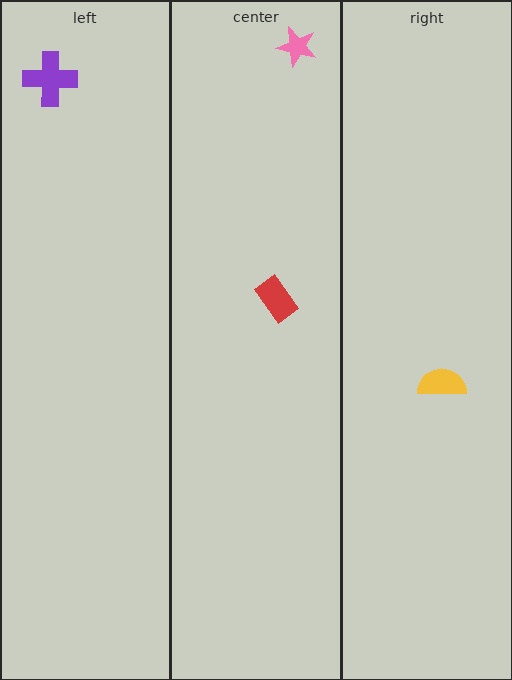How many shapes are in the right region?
1.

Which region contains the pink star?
The center region.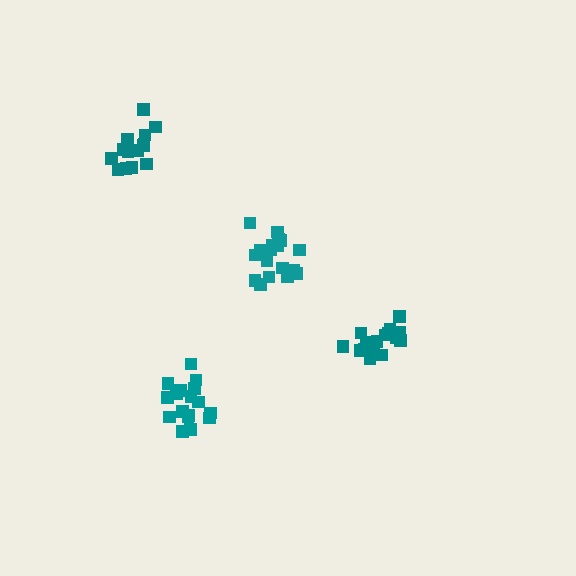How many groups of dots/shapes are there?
There are 4 groups.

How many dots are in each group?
Group 1: 17 dots, Group 2: 18 dots, Group 3: 15 dots, Group 4: 18 dots (68 total).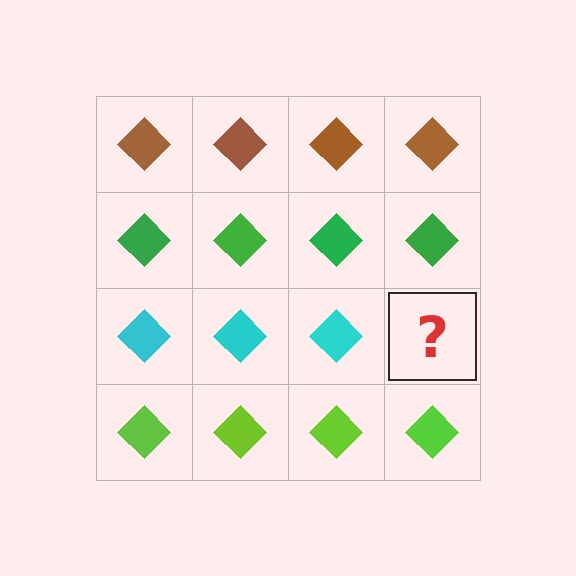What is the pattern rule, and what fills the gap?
The rule is that each row has a consistent color. The gap should be filled with a cyan diamond.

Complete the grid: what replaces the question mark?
The question mark should be replaced with a cyan diamond.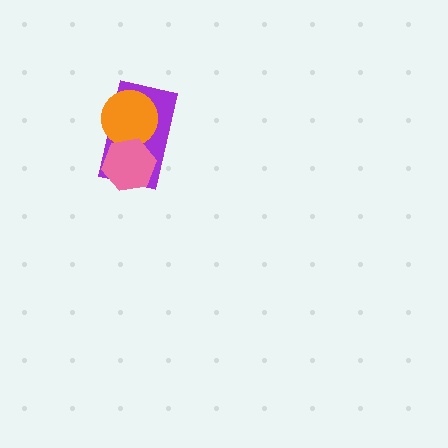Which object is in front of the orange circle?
The pink hexagon is in front of the orange circle.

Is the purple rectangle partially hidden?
Yes, it is partially covered by another shape.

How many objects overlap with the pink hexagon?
2 objects overlap with the pink hexagon.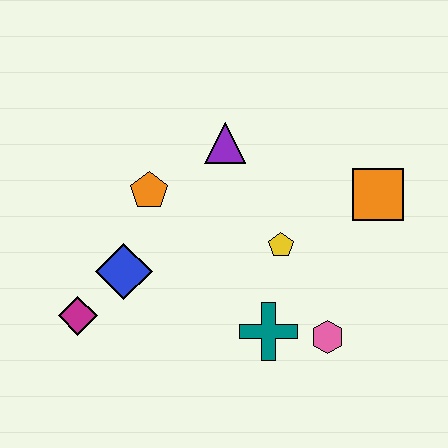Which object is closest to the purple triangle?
The orange pentagon is closest to the purple triangle.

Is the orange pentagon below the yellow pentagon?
No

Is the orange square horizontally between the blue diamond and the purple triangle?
No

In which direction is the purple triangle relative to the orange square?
The purple triangle is to the left of the orange square.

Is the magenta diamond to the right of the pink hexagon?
No